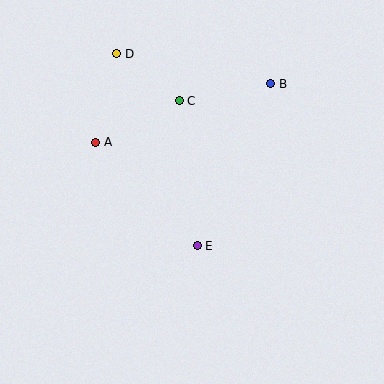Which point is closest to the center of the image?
Point E at (197, 246) is closest to the center.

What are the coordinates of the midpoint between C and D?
The midpoint between C and D is at (148, 77).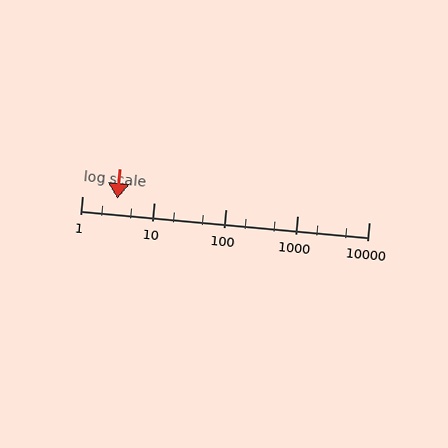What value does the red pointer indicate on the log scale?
The pointer indicates approximately 3.1.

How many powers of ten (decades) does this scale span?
The scale spans 4 decades, from 1 to 10000.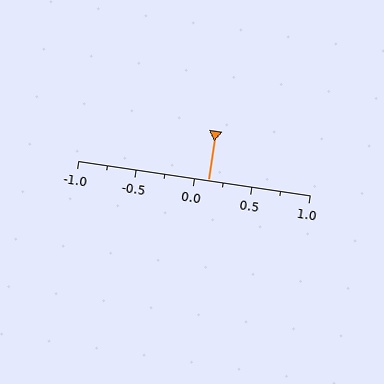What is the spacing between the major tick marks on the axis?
The major ticks are spaced 0.5 apart.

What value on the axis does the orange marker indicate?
The marker indicates approximately 0.12.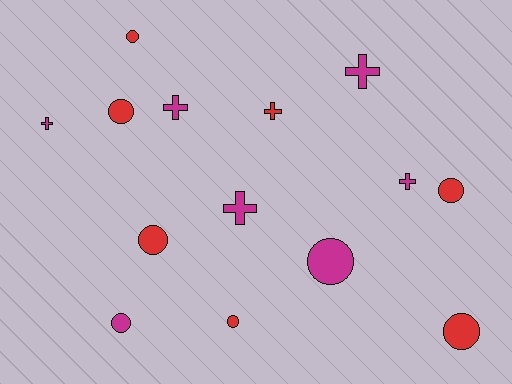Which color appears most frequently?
Red, with 7 objects.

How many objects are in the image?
There are 14 objects.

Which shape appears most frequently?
Circle, with 8 objects.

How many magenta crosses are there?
There are 5 magenta crosses.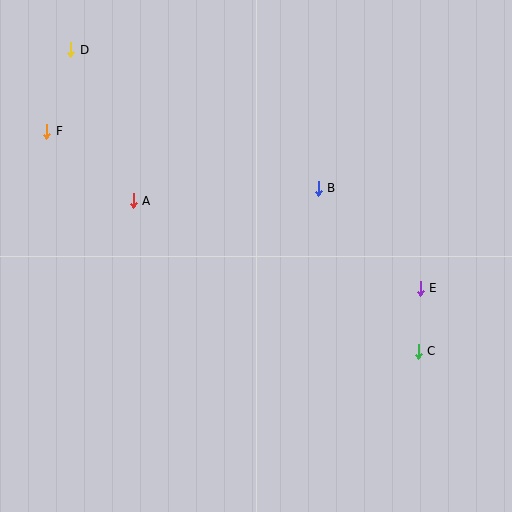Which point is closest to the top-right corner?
Point B is closest to the top-right corner.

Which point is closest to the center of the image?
Point B at (318, 188) is closest to the center.